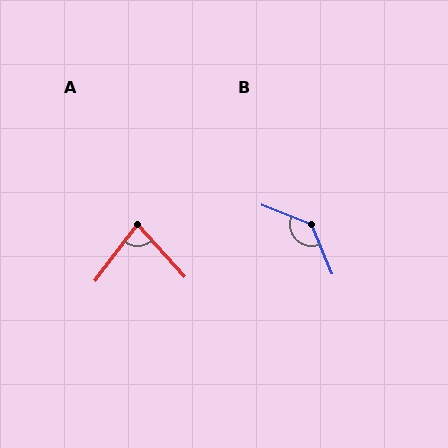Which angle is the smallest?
A, at approximately 79 degrees.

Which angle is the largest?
B, at approximately 135 degrees.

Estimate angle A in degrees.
Approximately 79 degrees.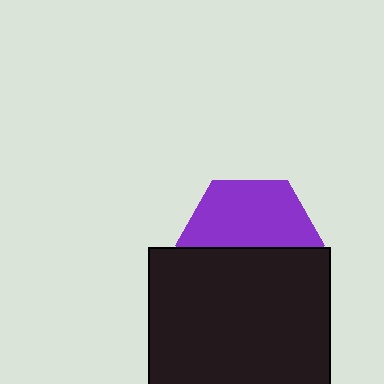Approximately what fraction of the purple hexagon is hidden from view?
Roughly 47% of the purple hexagon is hidden behind the black rectangle.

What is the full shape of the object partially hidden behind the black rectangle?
The partially hidden object is a purple hexagon.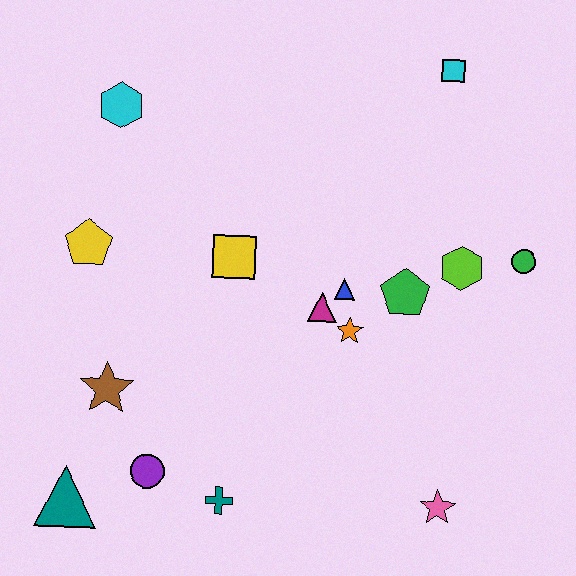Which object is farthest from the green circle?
The teal triangle is farthest from the green circle.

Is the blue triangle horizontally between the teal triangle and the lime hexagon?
Yes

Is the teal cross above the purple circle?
No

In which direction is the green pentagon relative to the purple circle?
The green pentagon is to the right of the purple circle.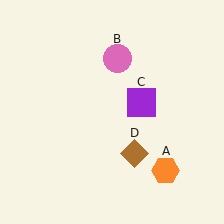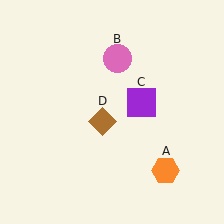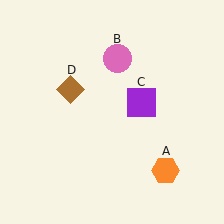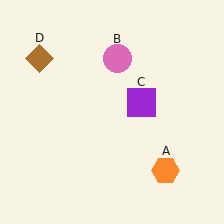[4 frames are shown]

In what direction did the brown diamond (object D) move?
The brown diamond (object D) moved up and to the left.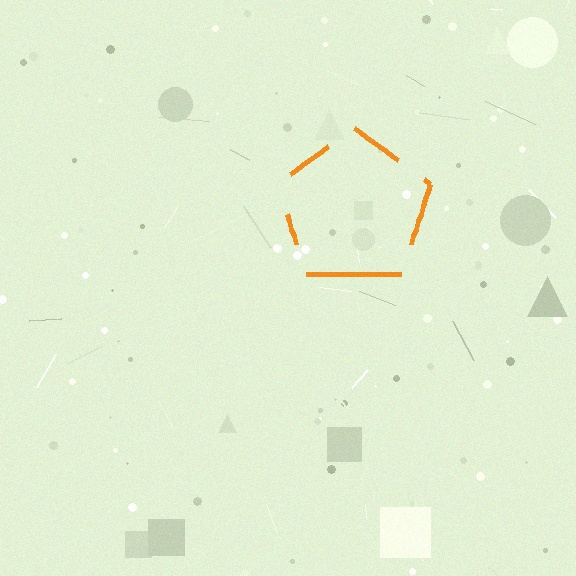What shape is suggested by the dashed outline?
The dashed outline suggests a pentagon.